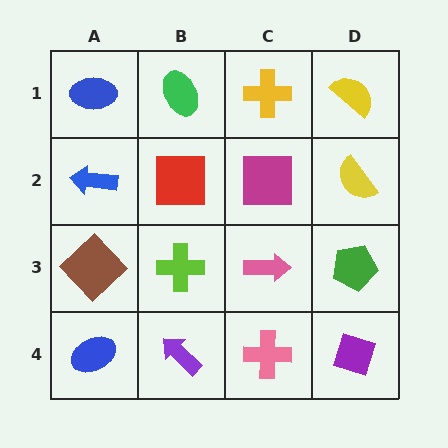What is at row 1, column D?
A yellow semicircle.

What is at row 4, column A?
A blue ellipse.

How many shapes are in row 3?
4 shapes.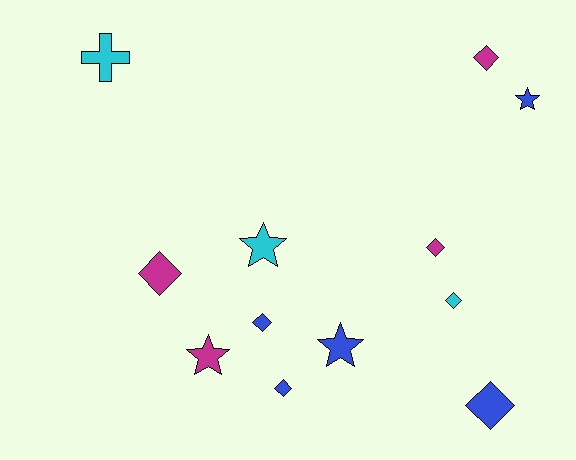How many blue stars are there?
There are 2 blue stars.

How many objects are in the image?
There are 12 objects.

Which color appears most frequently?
Blue, with 5 objects.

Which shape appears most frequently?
Diamond, with 7 objects.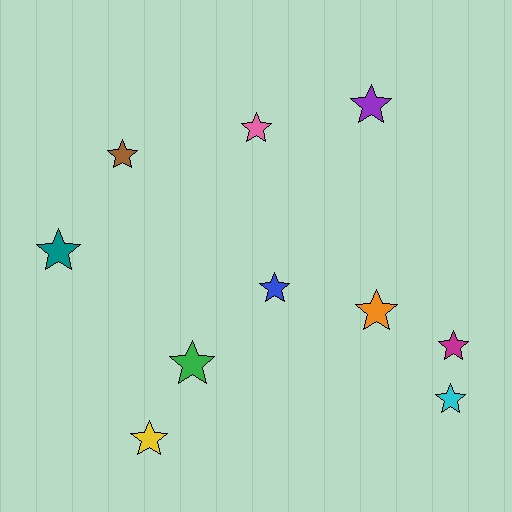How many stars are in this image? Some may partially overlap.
There are 10 stars.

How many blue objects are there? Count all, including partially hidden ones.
There is 1 blue object.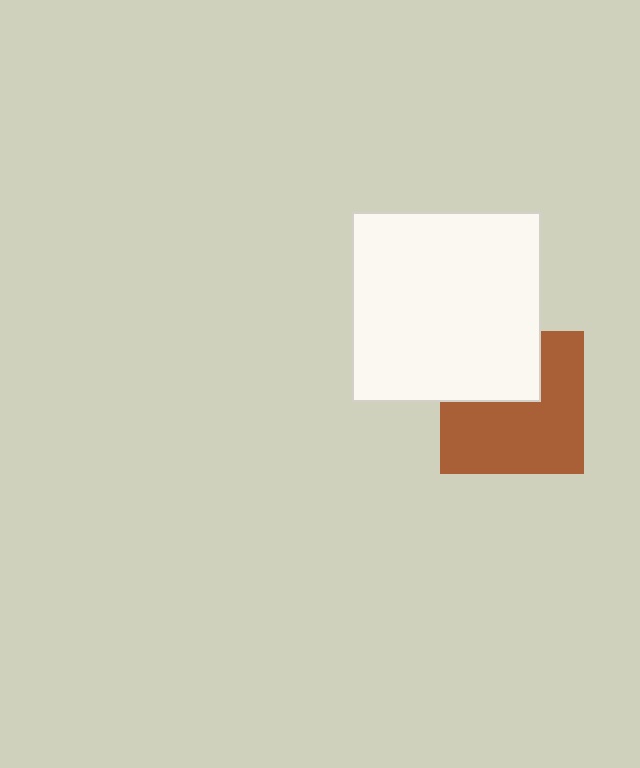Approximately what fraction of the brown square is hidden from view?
Roughly 35% of the brown square is hidden behind the white square.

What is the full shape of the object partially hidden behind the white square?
The partially hidden object is a brown square.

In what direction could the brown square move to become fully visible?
The brown square could move down. That would shift it out from behind the white square entirely.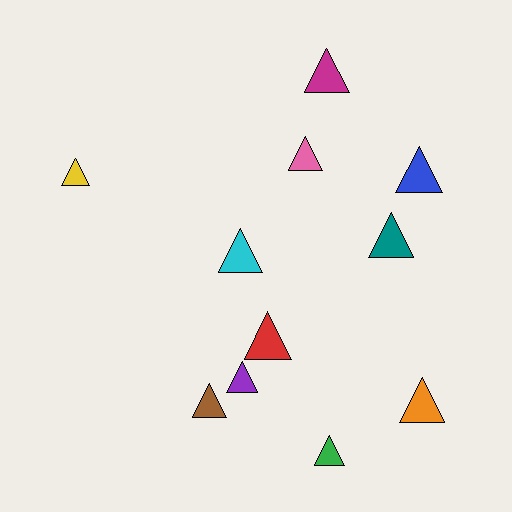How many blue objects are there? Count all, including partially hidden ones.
There is 1 blue object.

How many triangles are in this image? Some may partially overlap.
There are 11 triangles.